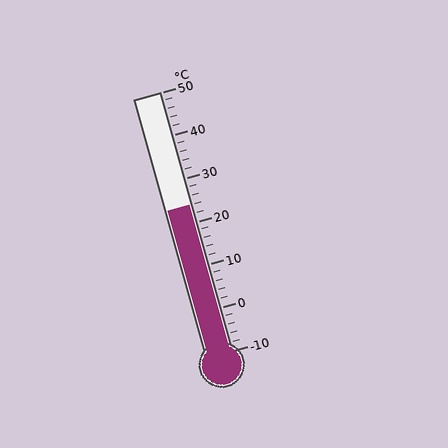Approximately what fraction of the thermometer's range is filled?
The thermometer is filled to approximately 55% of its range.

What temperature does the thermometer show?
The thermometer shows approximately 24°C.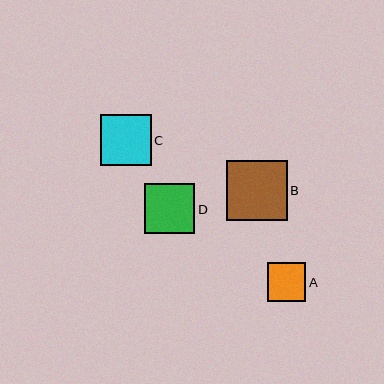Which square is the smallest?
Square A is the smallest with a size of approximately 38 pixels.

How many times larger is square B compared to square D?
Square B is approximately 1.2 times the size of square D.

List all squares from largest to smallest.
From largest to smallest: B, C, D, A.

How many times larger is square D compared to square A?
Square D is approximately 1.3 times the size of square A.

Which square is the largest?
Square B is the largest with a size of approximately 60 pixels.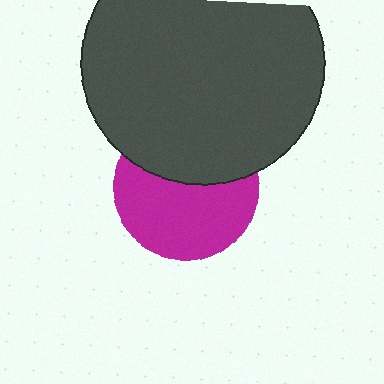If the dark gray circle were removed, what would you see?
You would see the complete magenta circle.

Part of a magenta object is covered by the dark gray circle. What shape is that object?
It is a circle.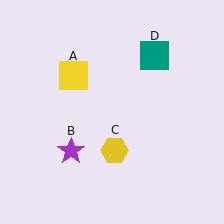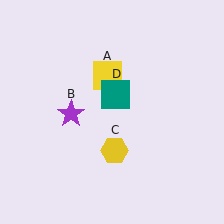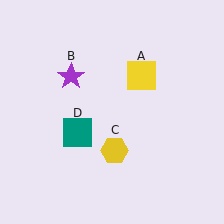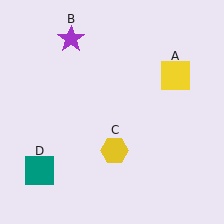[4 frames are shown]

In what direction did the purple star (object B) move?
The purple star (object B) moved up.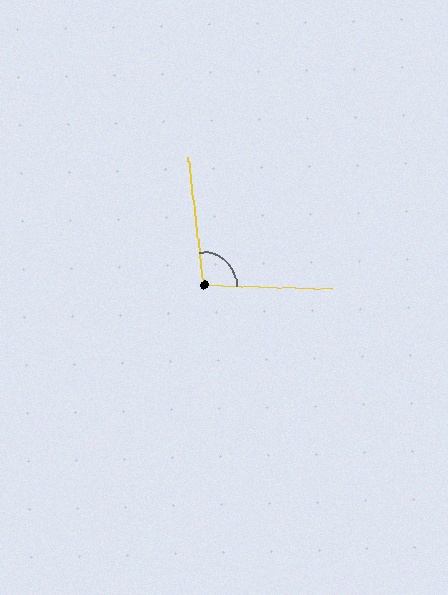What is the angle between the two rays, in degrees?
Approximately 98 degrees.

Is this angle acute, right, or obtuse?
It is obtuse.